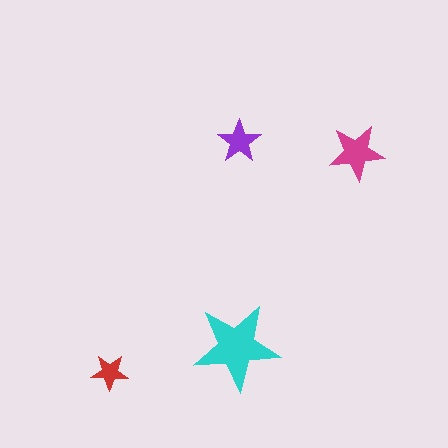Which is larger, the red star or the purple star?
The purple one.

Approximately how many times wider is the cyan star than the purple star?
About 2 times wider.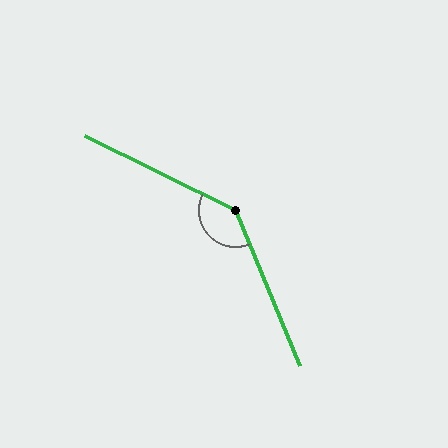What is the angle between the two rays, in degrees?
Approximately 138 degrees.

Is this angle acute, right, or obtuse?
It is obtuse.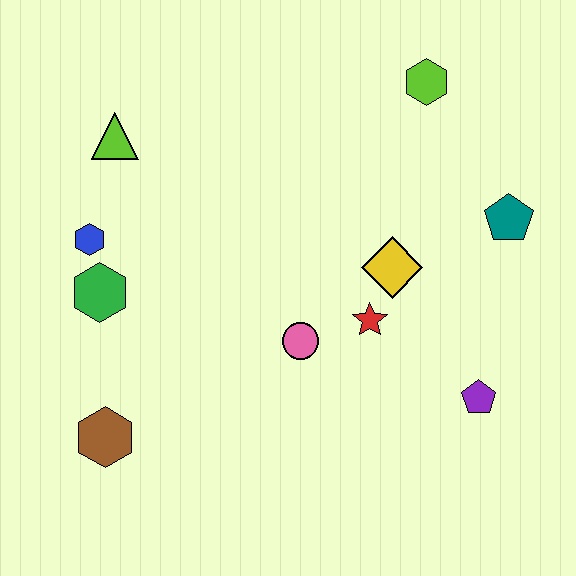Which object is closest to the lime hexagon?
The teal pentagon is closest to the lime hexagon.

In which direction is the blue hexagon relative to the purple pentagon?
The blue hexagon is to the left of the purple pentagon.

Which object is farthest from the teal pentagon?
The brown hexagon is farthest from the teal pentagon.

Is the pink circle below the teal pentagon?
Yes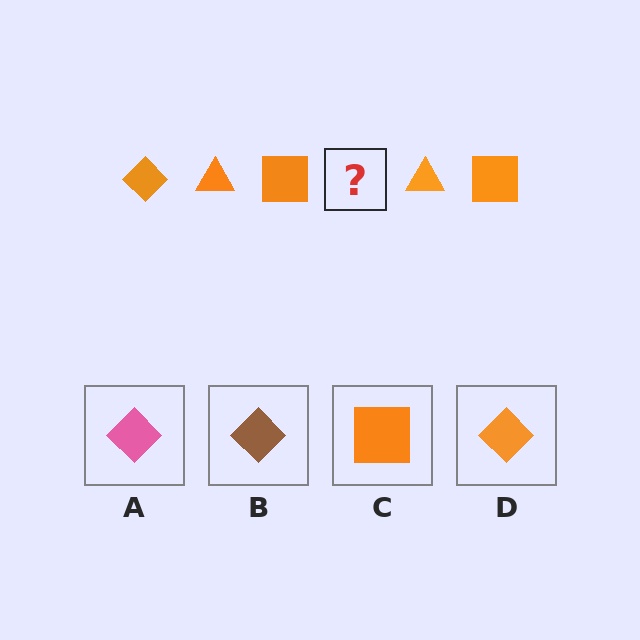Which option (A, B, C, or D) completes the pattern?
D.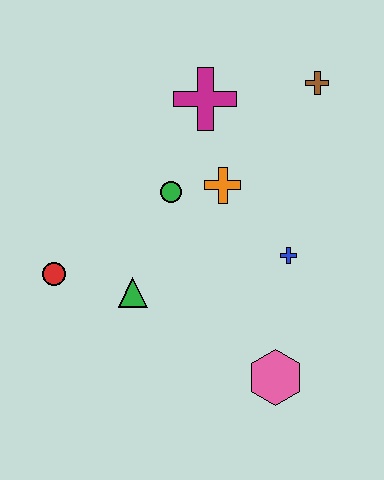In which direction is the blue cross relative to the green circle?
The blue cross is to the right of the green circle.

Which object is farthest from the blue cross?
The red circle is farthest from the blue cross.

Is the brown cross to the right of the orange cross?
Yes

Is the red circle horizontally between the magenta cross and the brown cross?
No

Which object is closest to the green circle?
The orange cross is closest to the green circle.